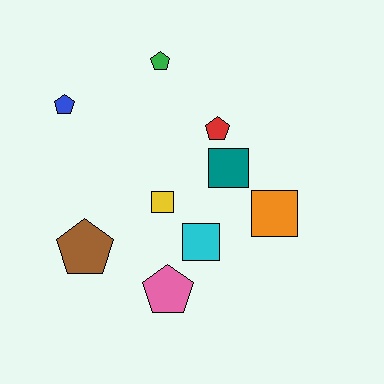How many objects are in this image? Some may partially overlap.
There are 9 objects.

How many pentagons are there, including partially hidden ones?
There are 5 pentagons.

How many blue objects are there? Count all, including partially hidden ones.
There is 1 blue object.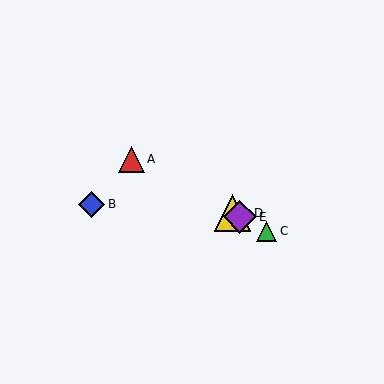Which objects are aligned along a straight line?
Objects A, C, D, E are aligned along a straight line.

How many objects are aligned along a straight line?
4 objects (A, C, D, E) are aligned along a straight line.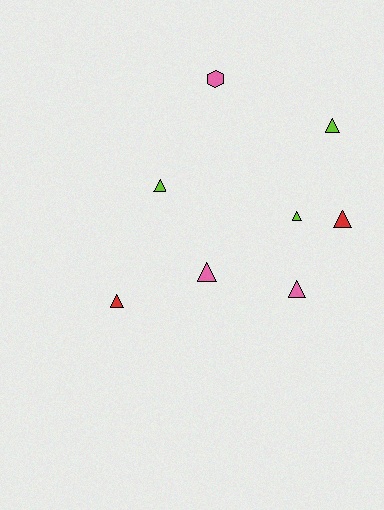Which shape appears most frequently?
Triangle, with 7 objects.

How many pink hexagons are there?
There is 1 pink hexagon.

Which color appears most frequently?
Pink, with 3 objects.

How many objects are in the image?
There are 8 objects.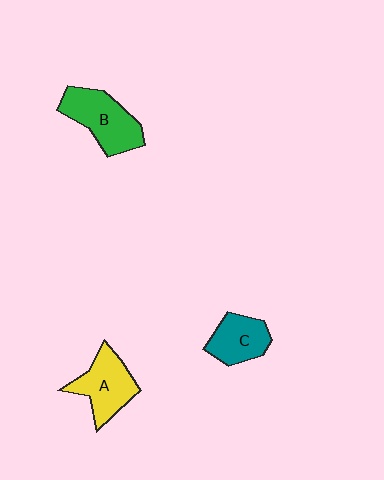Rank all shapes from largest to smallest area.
From largest to smallest: B (green), A (yellow), C (teal).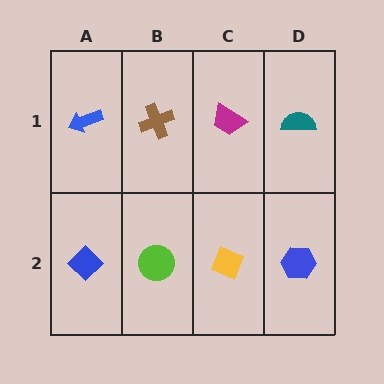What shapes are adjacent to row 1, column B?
A lime circle (row 2, column B), a blue arrow (row 1, column A), a magenta trapezoid (row 1, column C).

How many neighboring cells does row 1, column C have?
3.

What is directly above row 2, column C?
A magenta trapezoid.